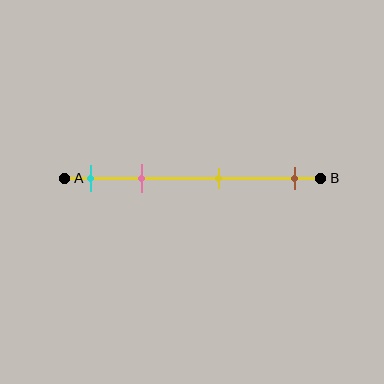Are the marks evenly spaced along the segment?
No, the marks are not evenly spaced.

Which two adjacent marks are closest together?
The cyan and pink marks are the closest adjacent pair.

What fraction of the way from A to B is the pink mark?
The pink mark is approximately 30% (0.3) of the way from A to B.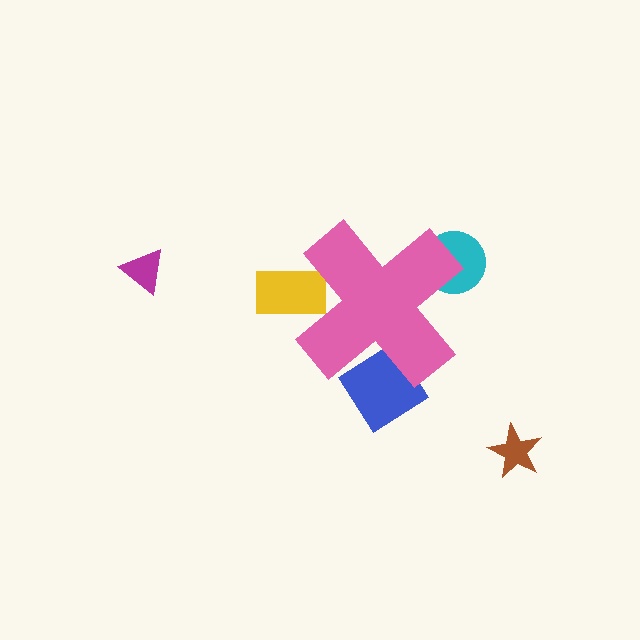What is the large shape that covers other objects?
A pink cross.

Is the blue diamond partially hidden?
Yes, the blue diamond is partially hidden behind the pink cross.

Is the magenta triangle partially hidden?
No, the magenta triangle is fully visible.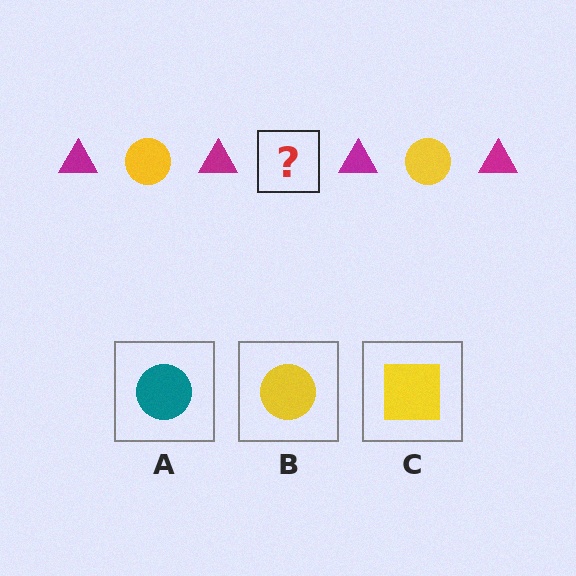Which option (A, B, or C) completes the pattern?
B.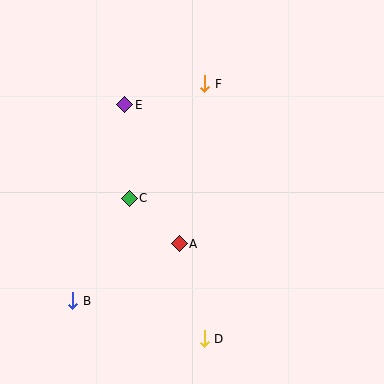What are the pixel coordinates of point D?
Point D is at (204, 339).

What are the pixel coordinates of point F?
Point F is at (205, 84).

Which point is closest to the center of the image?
Point A at (179, 244) is closest to the center.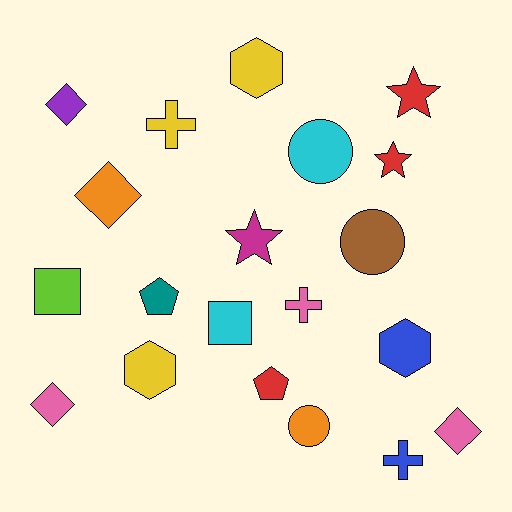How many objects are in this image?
There are 20 objects.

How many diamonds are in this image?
There are 4 diamonds.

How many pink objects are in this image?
There are 3 pink objects.